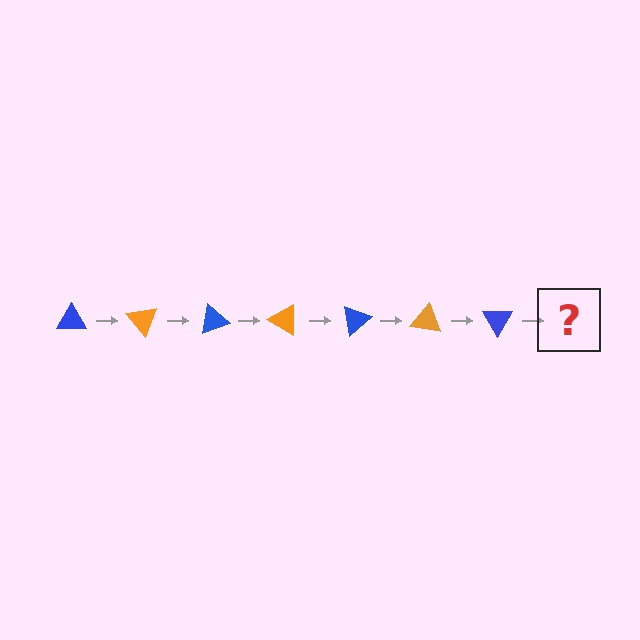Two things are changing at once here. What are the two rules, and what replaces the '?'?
The two rules are that it rotates 50 degrees each step and the color cycles through blue and orange. The '?' should be an orange triangle, rotated 350 degrees from the start.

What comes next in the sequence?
The next element should be an orange triangle, rotated 350 degrees from the start.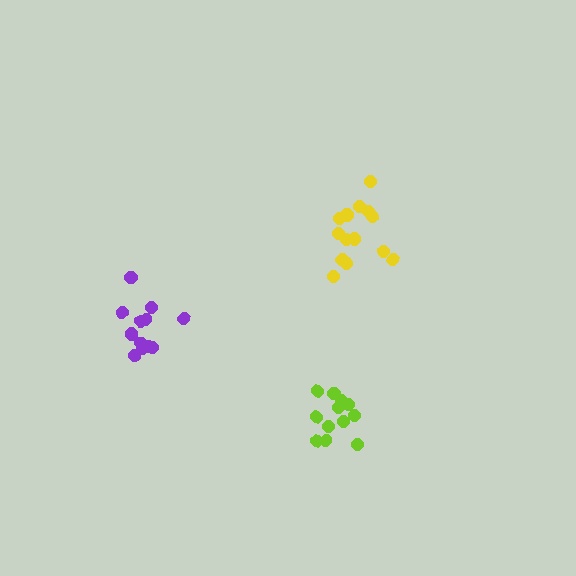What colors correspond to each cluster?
The clusters are colored: yellow, lime, purple.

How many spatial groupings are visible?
There are 3 spatial groupings.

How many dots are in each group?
Group 1: 15 dots, Group 2: 12 dots, Group 3: 12 dots (39 total).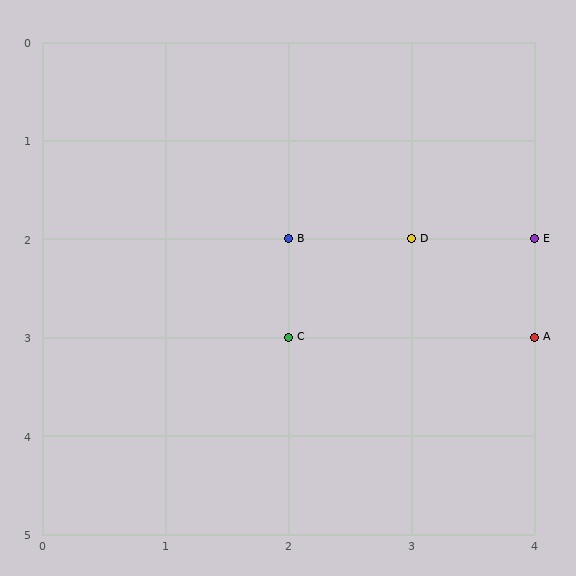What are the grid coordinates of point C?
Point C is at grid coordinates (2, 3).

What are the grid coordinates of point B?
Point B is at grid coordinates (2, 2).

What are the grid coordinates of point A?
Point A is at grid coordinates (4, 3).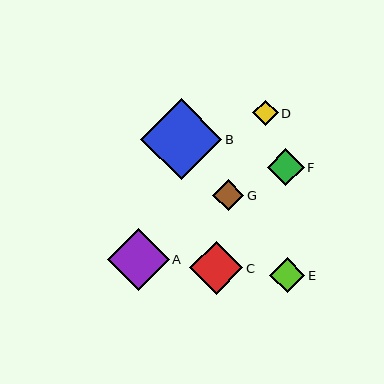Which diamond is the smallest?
Diamond D is the smallest with a size of approximately 26 pixels.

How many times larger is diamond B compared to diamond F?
Diamond B is approximately 2.2 times the size of diamond F.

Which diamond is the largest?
Diamond B is the largest with a size of approximately 81 pixels.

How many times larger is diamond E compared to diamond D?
Diamond E is approximately 1.4 times the size of diamond D.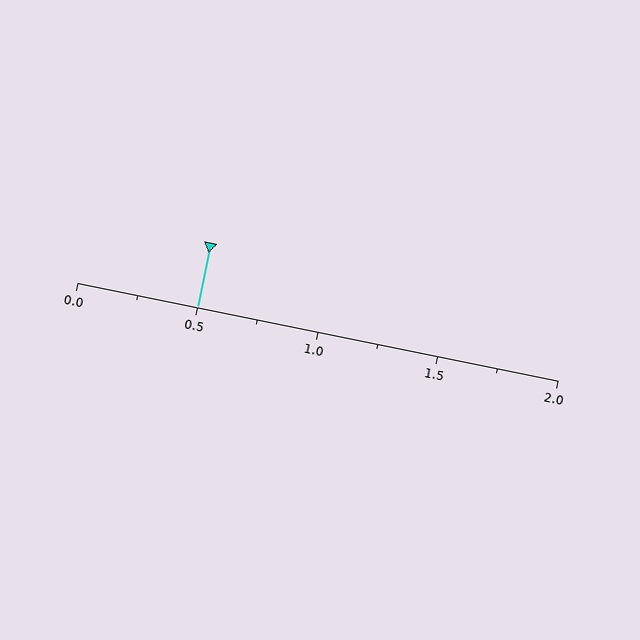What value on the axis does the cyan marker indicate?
The marker indicates approximately 0.5.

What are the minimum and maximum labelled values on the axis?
The axis runs from 0.0 to 2.0.